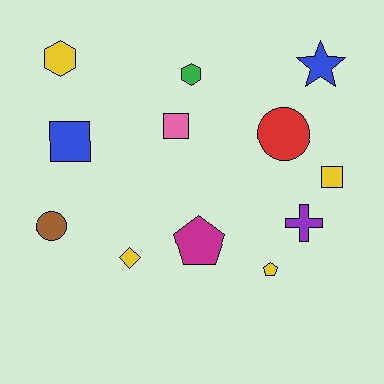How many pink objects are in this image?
There is 1 pink object.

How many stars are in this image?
There is 1 star.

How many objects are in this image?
There are 12 objects.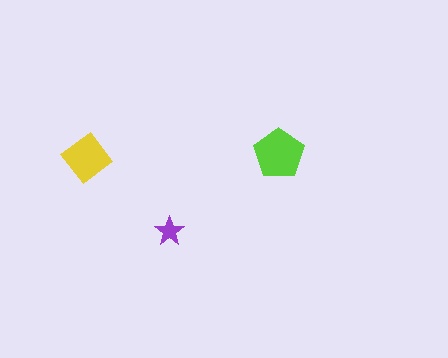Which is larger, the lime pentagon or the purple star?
The lime pentagon.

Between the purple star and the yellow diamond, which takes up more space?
The yellow diamond.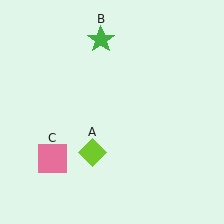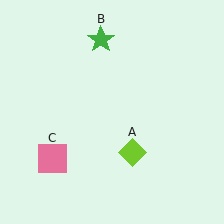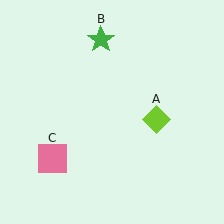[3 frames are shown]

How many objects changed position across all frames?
1 object changed position: lime diamond (object A).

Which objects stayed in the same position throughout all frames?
Green star (object B) and pink square (object C) remained stationary.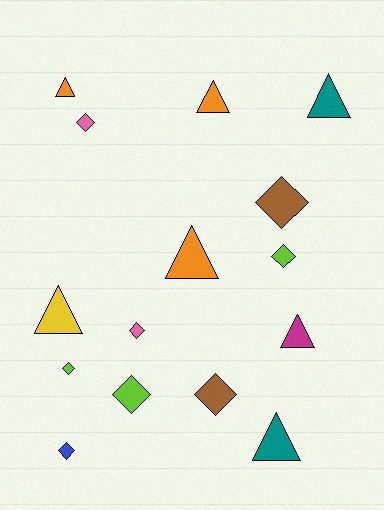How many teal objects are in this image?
There are 2 teal objects.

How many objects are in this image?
There are 15 objects.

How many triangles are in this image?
There are 7 triangles.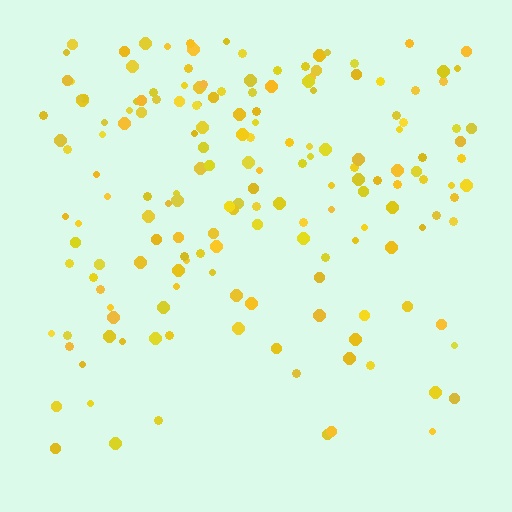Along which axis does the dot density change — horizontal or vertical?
Vertical.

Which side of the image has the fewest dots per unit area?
The bottom.